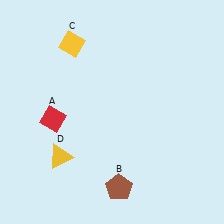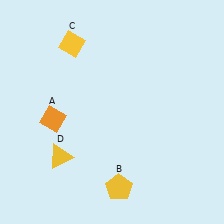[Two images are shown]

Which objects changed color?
A changed from red to orange. B changed from brown to yellow.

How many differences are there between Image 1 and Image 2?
There are 2 differences between the two images.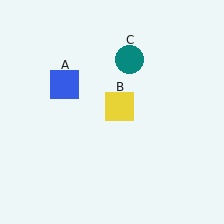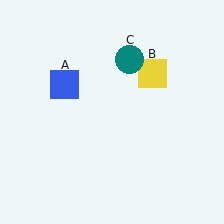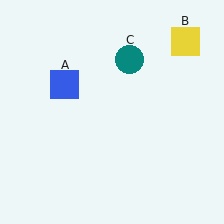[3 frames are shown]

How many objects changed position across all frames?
1 object changed position: yellow square (object B).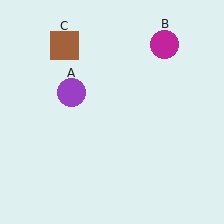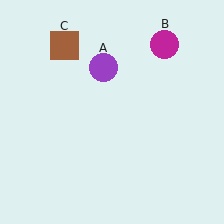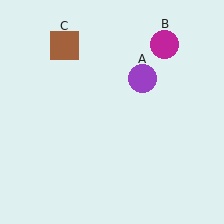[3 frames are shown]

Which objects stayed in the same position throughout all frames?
Magenta circle (object B) and brown square (object C) remained stationary.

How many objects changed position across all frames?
1 object changed position: purple circle (object A).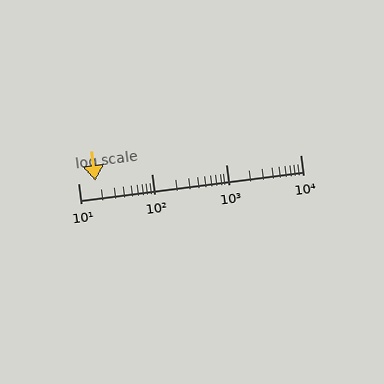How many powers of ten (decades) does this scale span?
The scale spans 3 decades, from 10 to 10000.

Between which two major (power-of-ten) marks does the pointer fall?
The pointer is between 10 and 100.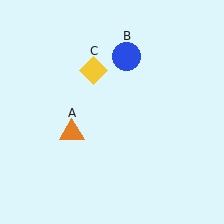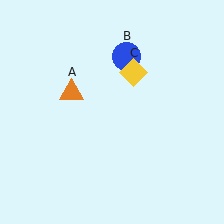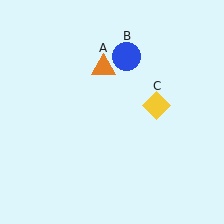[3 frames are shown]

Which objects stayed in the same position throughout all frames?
Blue circle (object B) remained stationary.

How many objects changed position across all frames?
2 objects changed position: orange triangle (object A), yellow diamond (object C).